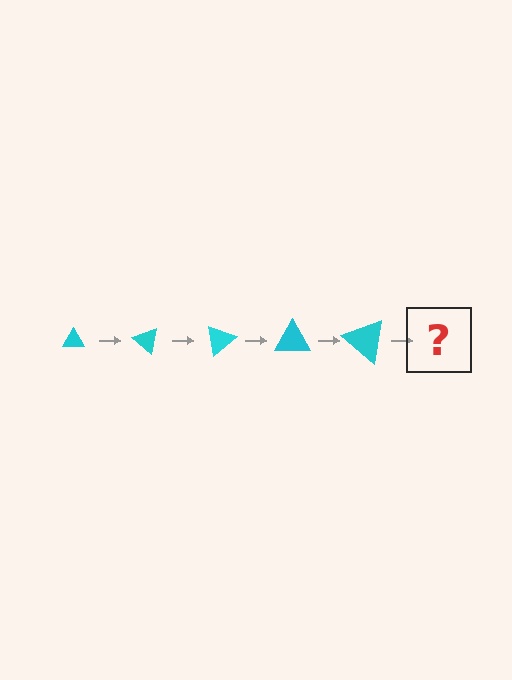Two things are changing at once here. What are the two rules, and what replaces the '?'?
The two rules are that the triangle grows larger each step and it rotates 40 degrees each step. The '?' should be a triangle, larger than the previous one and rotated 200 degrees from the start.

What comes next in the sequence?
The next element should be a triangle, larger than the previous one and rotated 200 degrees from the start.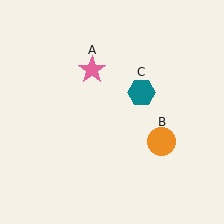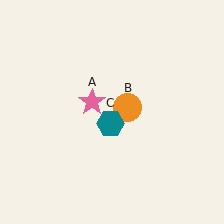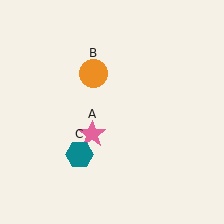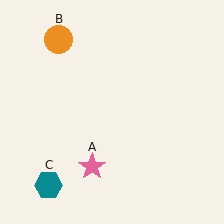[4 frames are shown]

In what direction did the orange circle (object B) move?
The orange circle (object B) moved up and to the left.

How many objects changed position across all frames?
3 objects changed position: pink star (object A), orange circle (object B), teal hexagon (object C).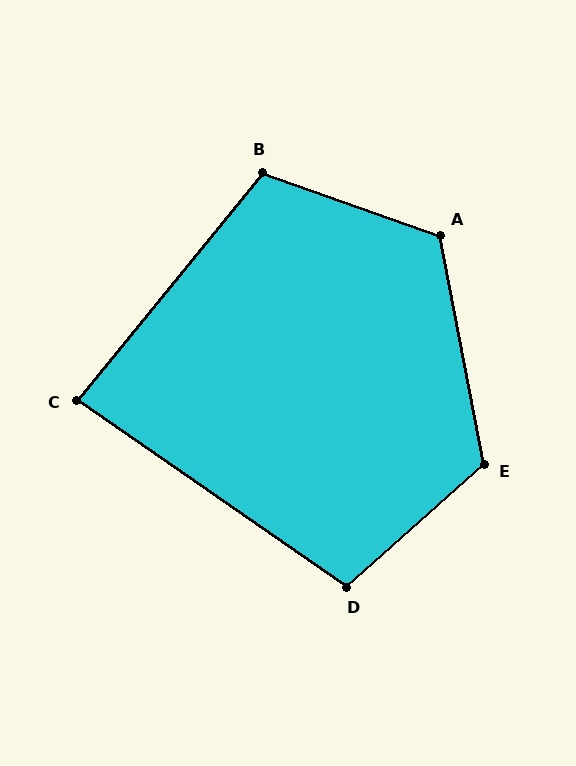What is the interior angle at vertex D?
Approximately 104 degrees (obtuse).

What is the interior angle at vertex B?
Approximately 110 degrees (obtuse).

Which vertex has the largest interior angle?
E, at approximately 121 degrees.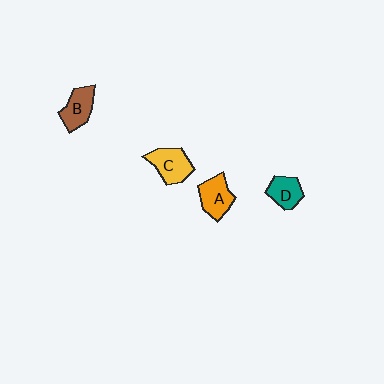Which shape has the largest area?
Shape C (yellow).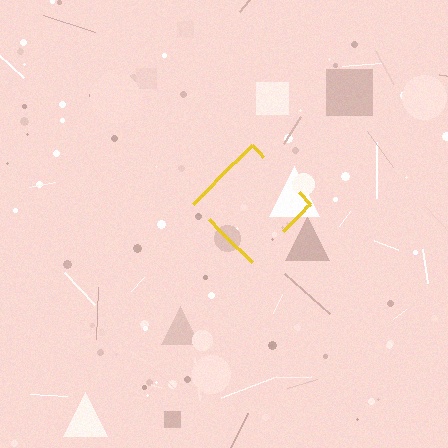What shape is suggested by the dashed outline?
The dashed outline suggests a diamond.